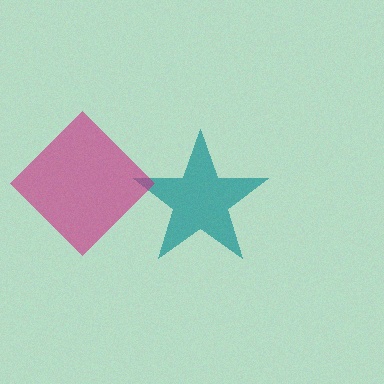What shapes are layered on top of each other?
The layered shapes are: a teal star, a magenta diamond.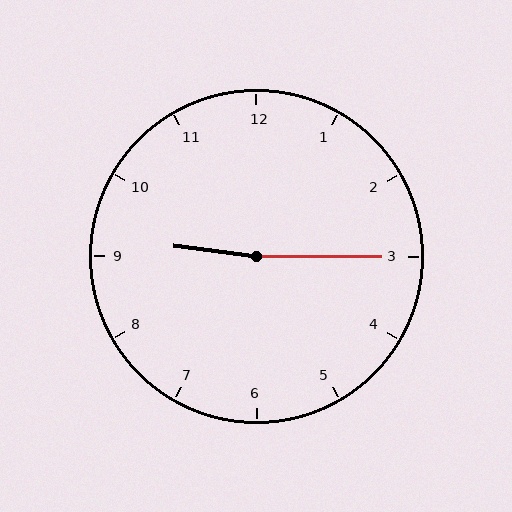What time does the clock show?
9:15.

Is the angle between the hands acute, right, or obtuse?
It is obtuse.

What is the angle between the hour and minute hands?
Approximately 172 degrees.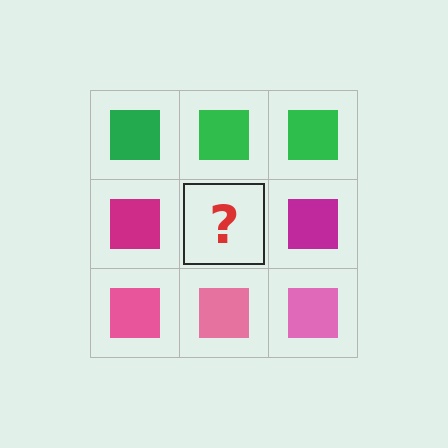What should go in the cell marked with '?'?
The missing cell should contain a magenta square.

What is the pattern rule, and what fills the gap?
The rule is that each row has a consistent color. The gap should be filled with a magenta square.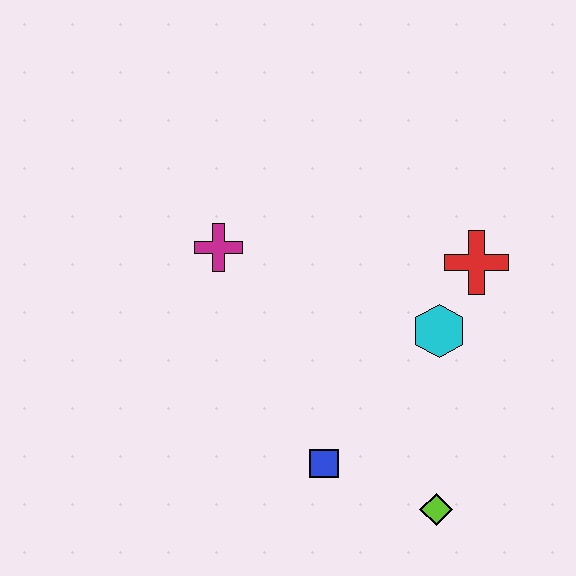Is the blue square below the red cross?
Yes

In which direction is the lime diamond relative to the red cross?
The lime diamond is below the red cross.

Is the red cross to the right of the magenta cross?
Yes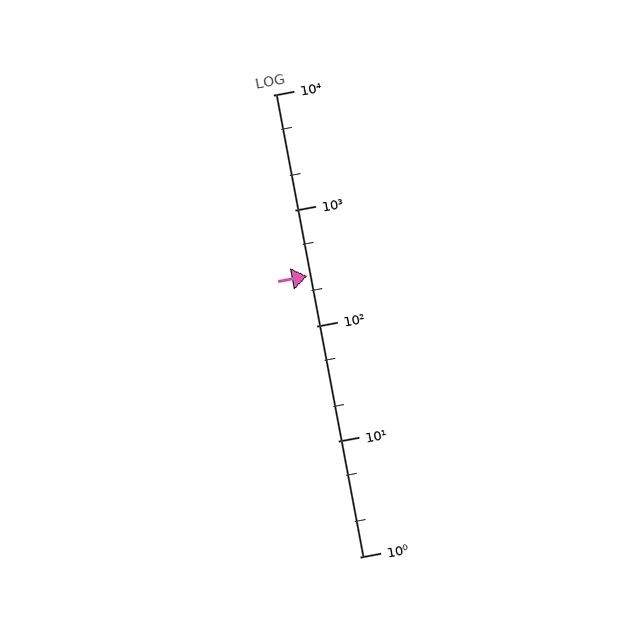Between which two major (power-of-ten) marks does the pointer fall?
The pointer is between 100 and 1000.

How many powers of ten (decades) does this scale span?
The scale spans 4 decades, from 1 to 10000.